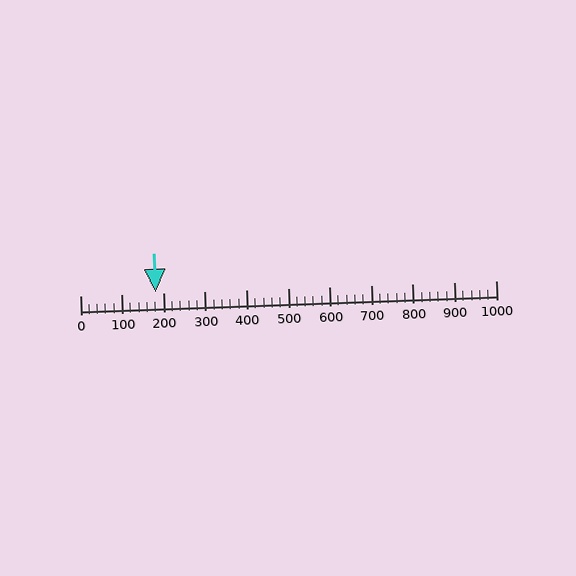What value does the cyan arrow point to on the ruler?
The cyan arrow points to approximately 181.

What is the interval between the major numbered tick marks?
The major tick marks are spaced 100 units apart.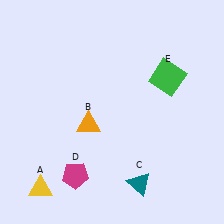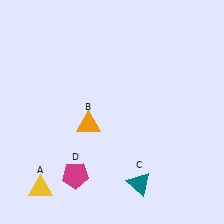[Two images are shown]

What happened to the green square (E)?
The green square (E) was removed in Image 2. It was in the top-right area of Image 1.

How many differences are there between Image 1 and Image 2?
There is 1 difference between the two images.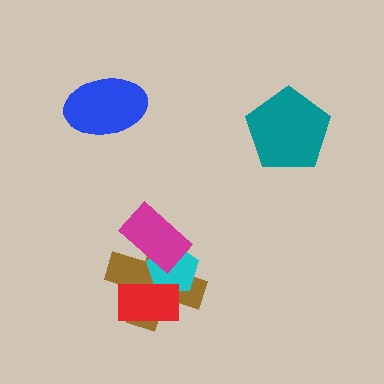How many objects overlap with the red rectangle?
2 objects overlap with the red rectangle.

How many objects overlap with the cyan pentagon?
3 objects overlap with the cyan pentagon.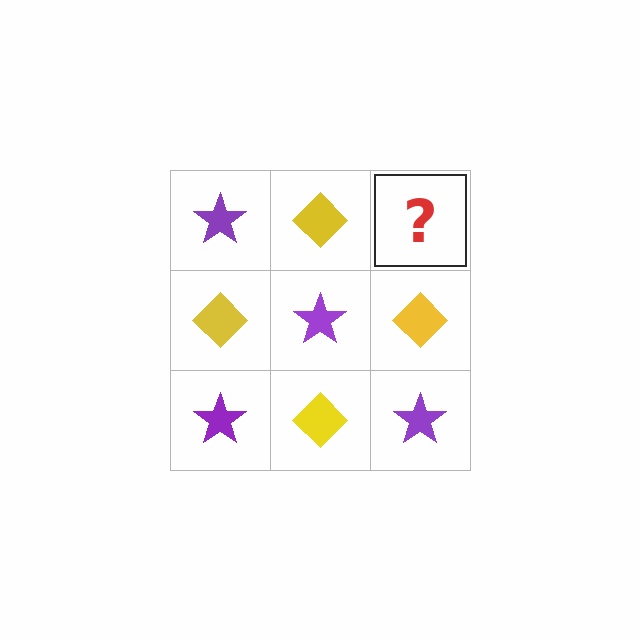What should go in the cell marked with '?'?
The missing cell should contain a purple star.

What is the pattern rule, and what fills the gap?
The rule is that it alternates purple star and yellow diamond in a checkerboard pattern. The gap should be filled with a purple star.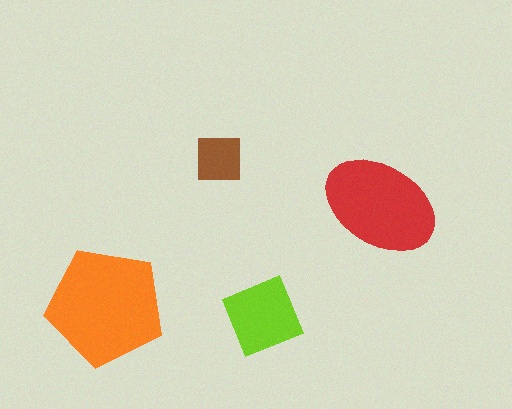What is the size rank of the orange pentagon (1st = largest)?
1st.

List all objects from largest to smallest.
The orange pentagon, the red ellipse, the lime diamond, the brown square.